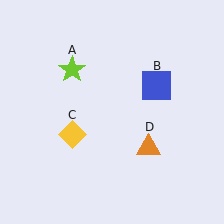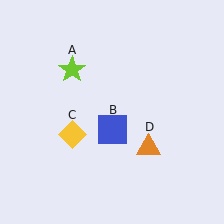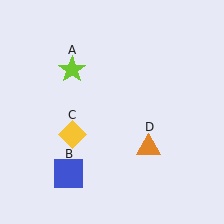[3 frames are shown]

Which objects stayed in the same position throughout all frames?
Lime star (object A) and yellow diamond (object C) and orange triangle (object D) remained stationary.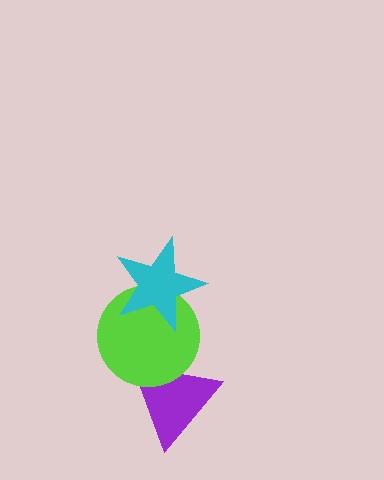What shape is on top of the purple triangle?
The lime circle is on top of the purple triangle.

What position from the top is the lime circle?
The lime circle is 2nd from the top.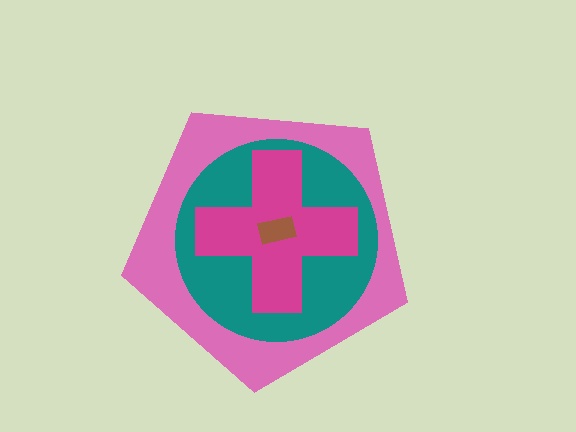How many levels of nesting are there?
4.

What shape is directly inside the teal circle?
The magenta cross.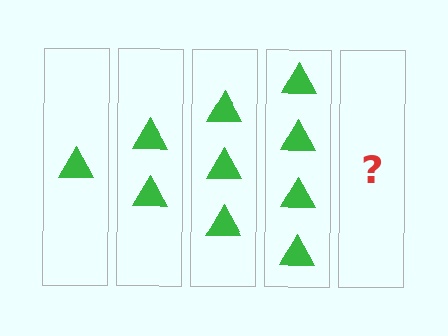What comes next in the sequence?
The next element should be 5 triangles.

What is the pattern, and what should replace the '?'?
The pattern is that each step adds one more triangle. The '?' should be 5 triangles.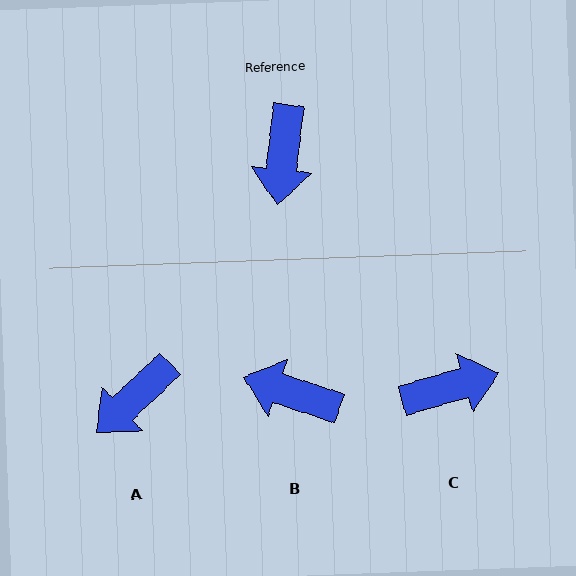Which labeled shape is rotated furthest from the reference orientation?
C, about 113 degrees away.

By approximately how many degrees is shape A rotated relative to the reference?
Approximately 40 degrees clockwise.